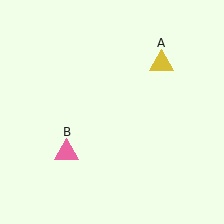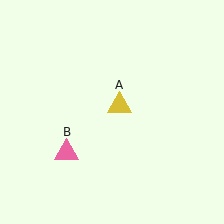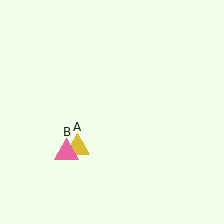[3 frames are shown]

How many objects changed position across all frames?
1 object changed position: yellow triangle (object A).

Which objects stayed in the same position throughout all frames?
Pink triangle (object B) remained stationary.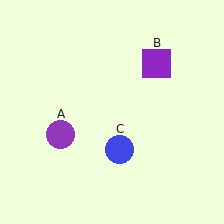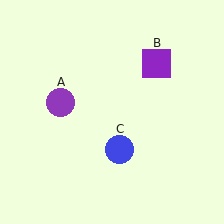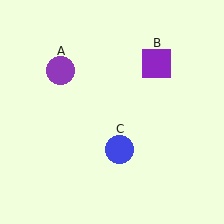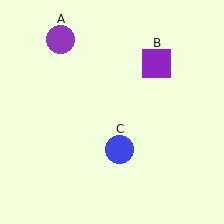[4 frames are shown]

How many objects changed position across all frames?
1 object changed position: purple circle (object A).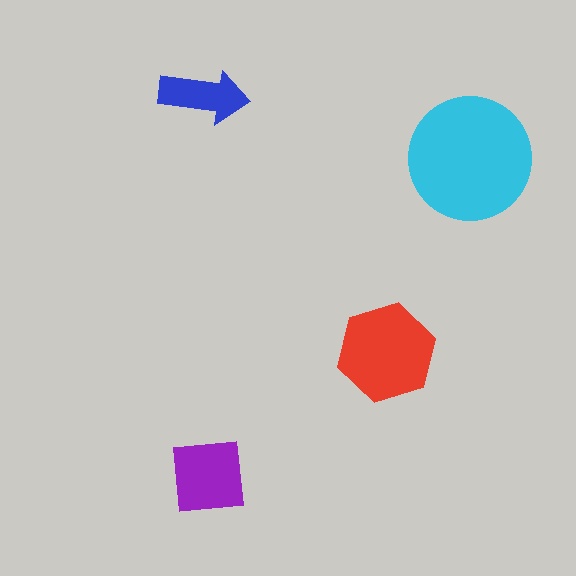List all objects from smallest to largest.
The blue arrow, the purple square, the red hexagon, the cyan circle.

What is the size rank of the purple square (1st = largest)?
3rd.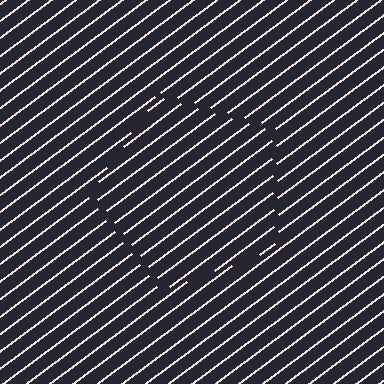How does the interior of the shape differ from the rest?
The interior of the shape contains the same grating, shifted by half a period — the contour is defined by the phase discontinuity where line-ends from the inner and outer gratings abut.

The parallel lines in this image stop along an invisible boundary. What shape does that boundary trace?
An illusory pentagon. The interior of the shape contains the same grating, shifted by half a period — the contour is defined by the phase discontinuity where line-ends from the inner and outer gratings abut.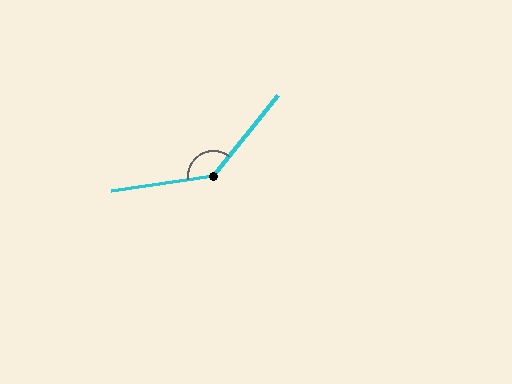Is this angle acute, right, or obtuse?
It is obtuse.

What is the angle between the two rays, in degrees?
Approximately 137 degrees.